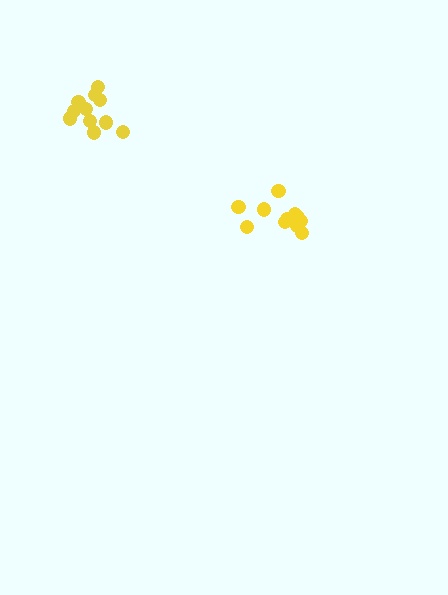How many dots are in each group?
Group 1: 13 dots, Group 2: 12 dots (25 total).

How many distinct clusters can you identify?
There are 2 distinct clusters.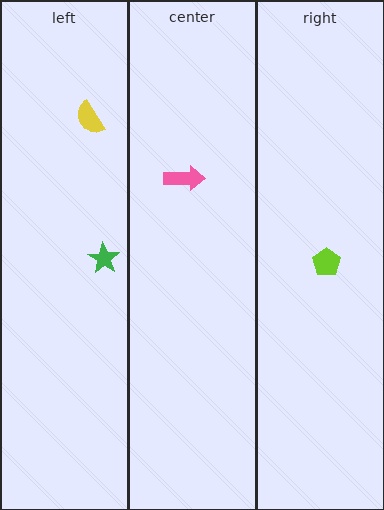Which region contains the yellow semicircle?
The left region.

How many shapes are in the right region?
1.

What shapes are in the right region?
The lime pentagon.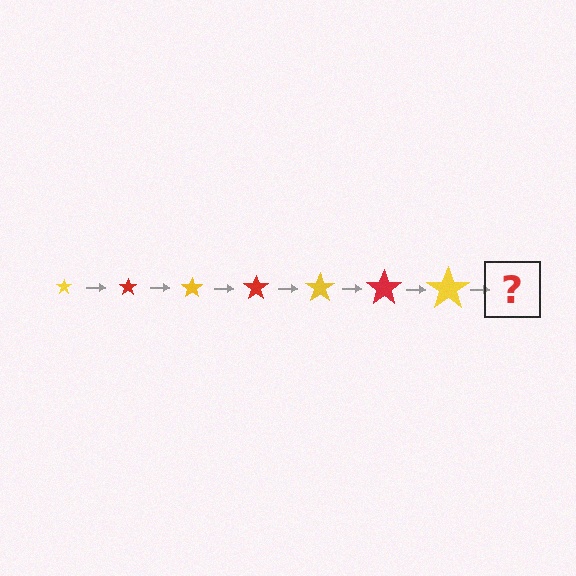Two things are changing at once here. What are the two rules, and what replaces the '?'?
The two rules are that the star grows larger each step and the color cycles through yellow and red. The '?' should be a red star, larger than the previous one.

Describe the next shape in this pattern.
It should be a red star, larger than the previous one.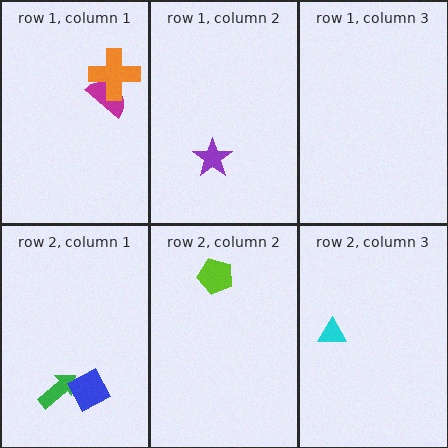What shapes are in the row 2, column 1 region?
The green arrow, the blue diamond.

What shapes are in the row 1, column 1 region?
The magenta semicircle, the orange cross.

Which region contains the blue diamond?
The row 2, column 1 region.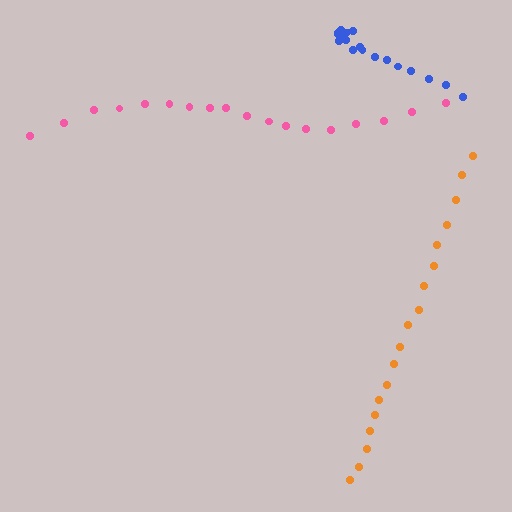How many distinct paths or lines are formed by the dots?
There are 3 distinct paths.